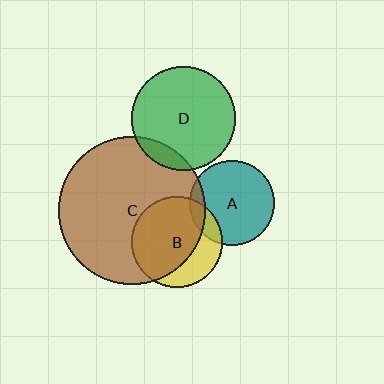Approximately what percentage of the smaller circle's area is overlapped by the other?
Approximately 15%.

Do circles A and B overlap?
Yes.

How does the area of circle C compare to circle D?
Approximately 2.0 times.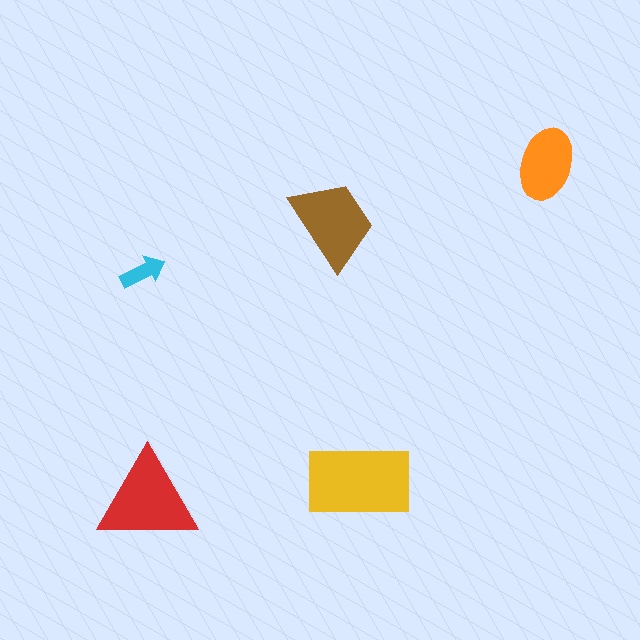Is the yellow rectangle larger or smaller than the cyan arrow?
Larger.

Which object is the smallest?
The cyan arrow.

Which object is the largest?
The yellow rectangle.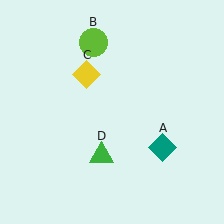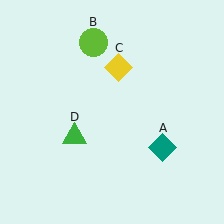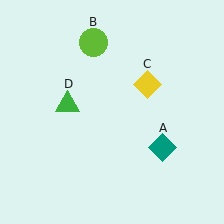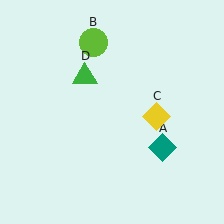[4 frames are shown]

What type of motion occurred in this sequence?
The yellow diamond (object C), green triangle (object D) rotated clockwise around the center of the scene.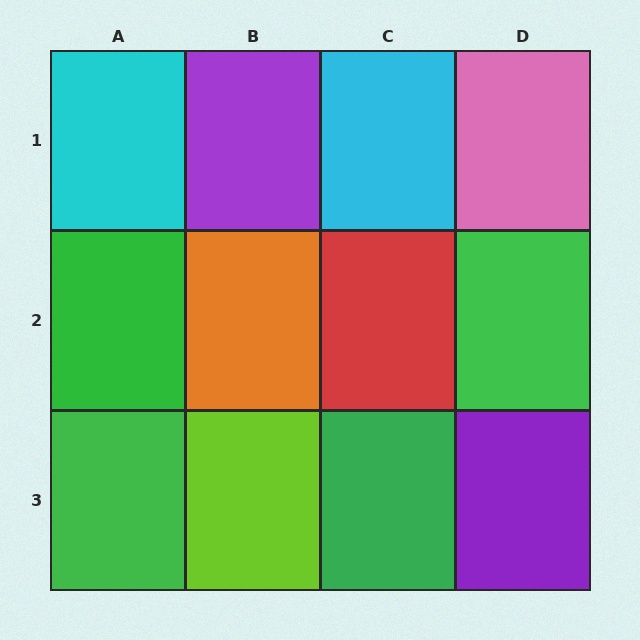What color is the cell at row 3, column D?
Purple.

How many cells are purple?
2 cells are purple.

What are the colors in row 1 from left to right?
Cyan, purple, cyan, pink.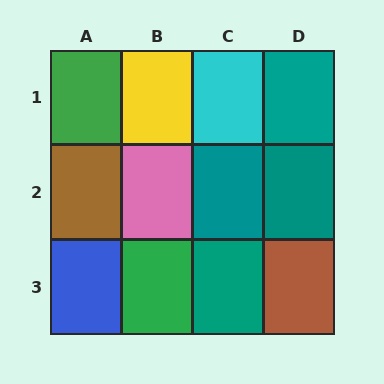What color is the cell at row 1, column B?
Yellow.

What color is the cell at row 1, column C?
Cyan.